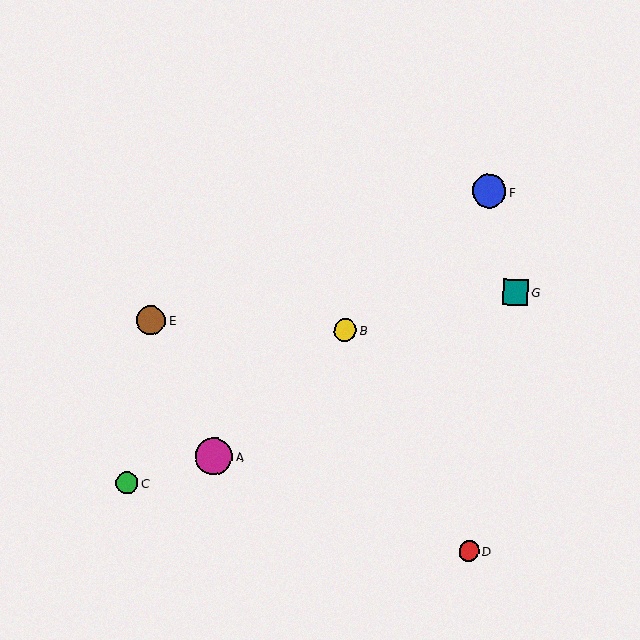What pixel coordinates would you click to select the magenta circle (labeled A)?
Click at (214, 457) to select the magenta circle A.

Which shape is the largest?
The magenta circle (labeled A) is the largest.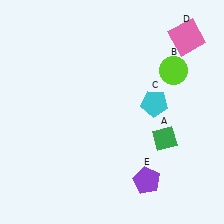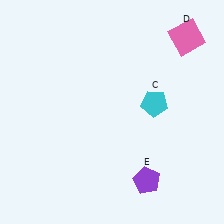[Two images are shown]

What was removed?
The green diamond (A), the lime circle (B) were removed in Image 2.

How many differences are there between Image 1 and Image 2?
There are 2 differences between the two images.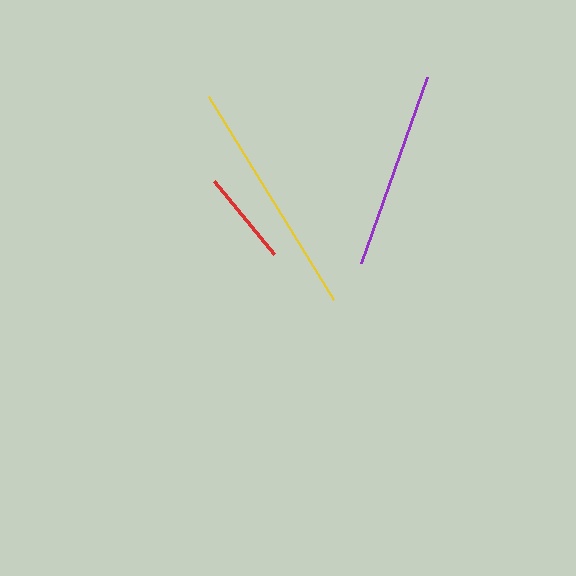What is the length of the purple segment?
The purple segment is approximately 197 pixels long.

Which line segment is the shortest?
The red line is the shortest at approximately 94 pixels.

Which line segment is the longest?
The yellow line is the longest at approximately 239 pixels.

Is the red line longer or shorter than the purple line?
The purple line is longer than the red line.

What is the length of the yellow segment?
The yellow segment is approximately 239 pixels long.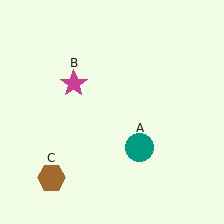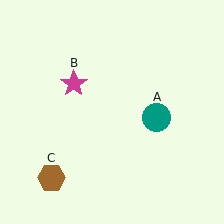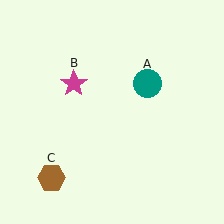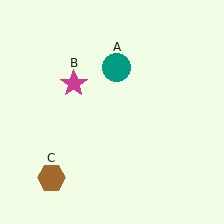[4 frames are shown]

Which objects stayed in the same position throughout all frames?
Magenta star (object B) and brown hexagon (object C) remained stationary.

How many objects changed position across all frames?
1 object changed position: teal circle (object A).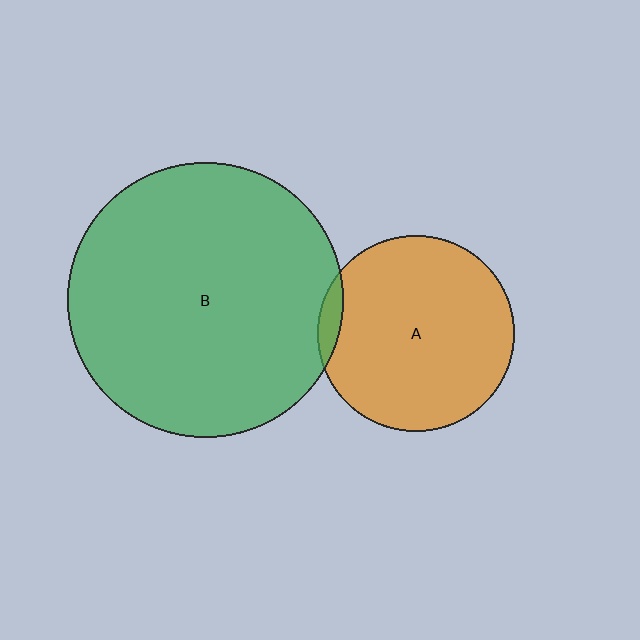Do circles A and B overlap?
Yes.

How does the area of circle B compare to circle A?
Approximately 2.0 times.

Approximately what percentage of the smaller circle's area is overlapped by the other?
Approximately 5%.